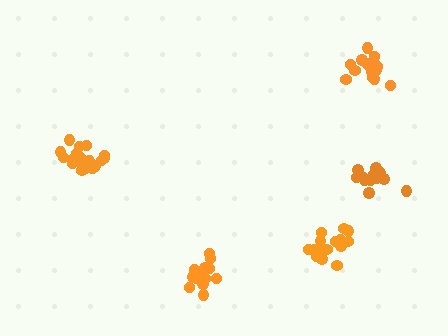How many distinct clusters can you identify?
There are 5 distinct clusters.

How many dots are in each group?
Group 1: 19 dots, Group 2: 17 dots, Group 3: 16 dots, Group 4: 13 dots, Group 5: 13 dots (78 total).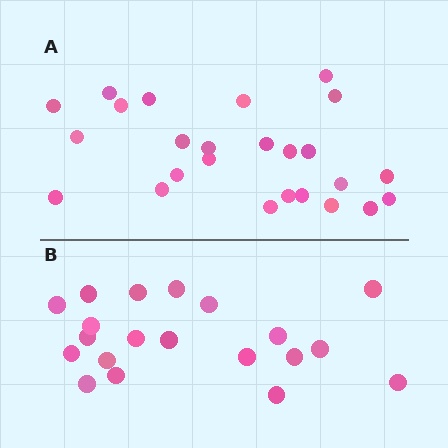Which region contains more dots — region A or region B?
Region A (the top region) has more dots.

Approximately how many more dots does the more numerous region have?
Region A has about 5 more dots than region B.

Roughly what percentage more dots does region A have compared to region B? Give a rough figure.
About 25% more.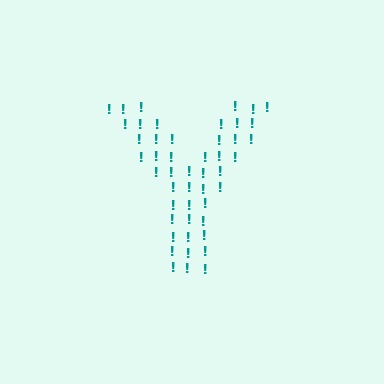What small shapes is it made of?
It is made of small exclamation marks.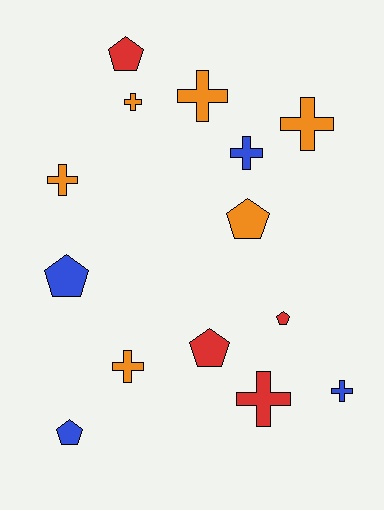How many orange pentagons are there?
There is 1 orange pentagon.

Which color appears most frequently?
Orange, with 6 objects.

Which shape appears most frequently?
Cross, with 8 objects.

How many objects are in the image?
There are 14 objects.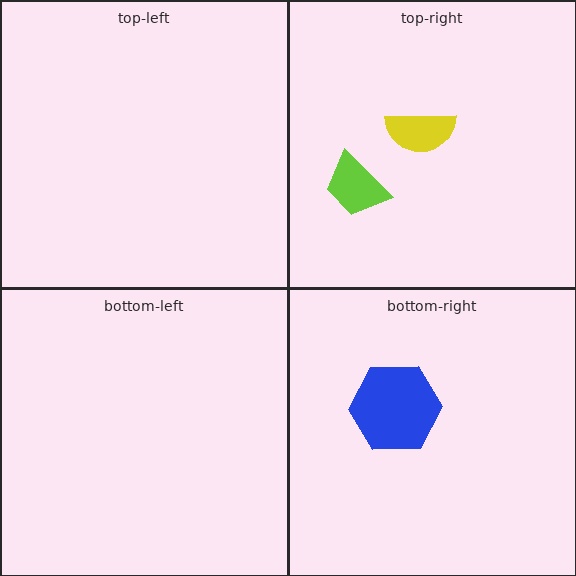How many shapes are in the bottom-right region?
1.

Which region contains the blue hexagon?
The bottom-right region.